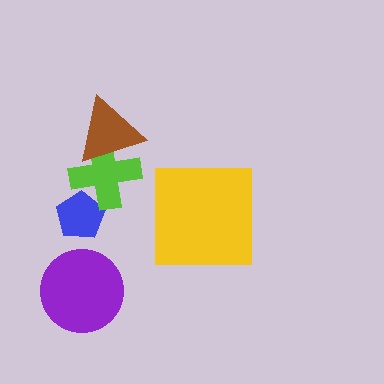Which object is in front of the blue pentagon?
The lime cross is in front of the blue pentagon.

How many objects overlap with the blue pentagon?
1 object overlaps with the blue pentagon.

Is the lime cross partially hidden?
Yes, it is partially covered by another shape.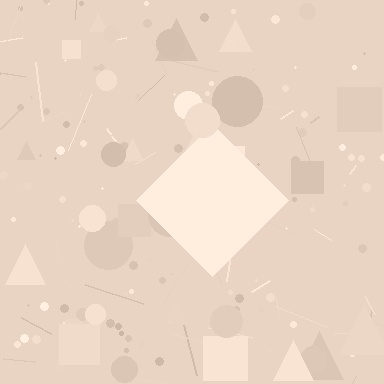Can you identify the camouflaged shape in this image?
The camouflaged shape is a diamond.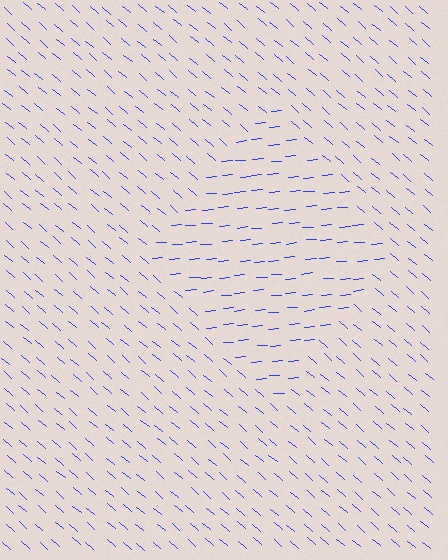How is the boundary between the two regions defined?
The boundary is defined purely by a change in line orientation (approximately 45 degrees difference). All lines are the same color and thickness.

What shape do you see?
I see a diamond.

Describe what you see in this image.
The image is filled with small blue line segments. A diamond region in the image has lines oriented differently from the surrounding lines, creating a visible texture boundary.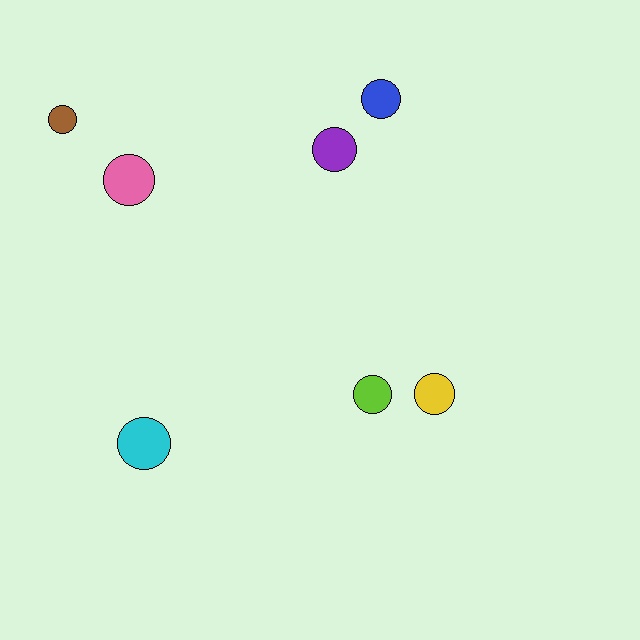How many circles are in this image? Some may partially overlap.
There are 7 circles.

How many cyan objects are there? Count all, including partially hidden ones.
There is 1 cyan object.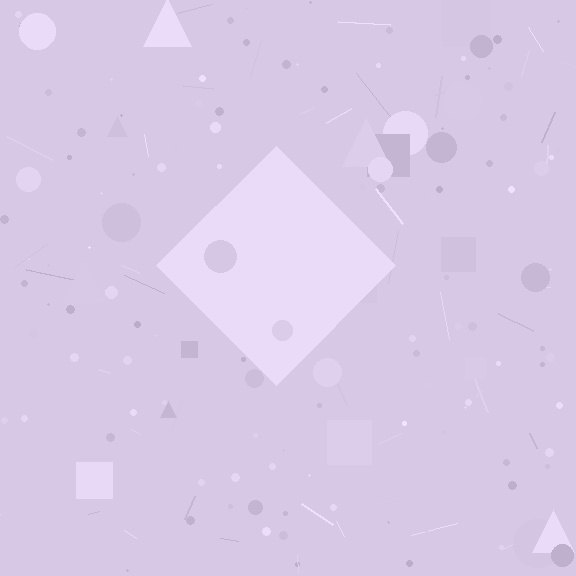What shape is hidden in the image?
A diamond is hidden in the image.